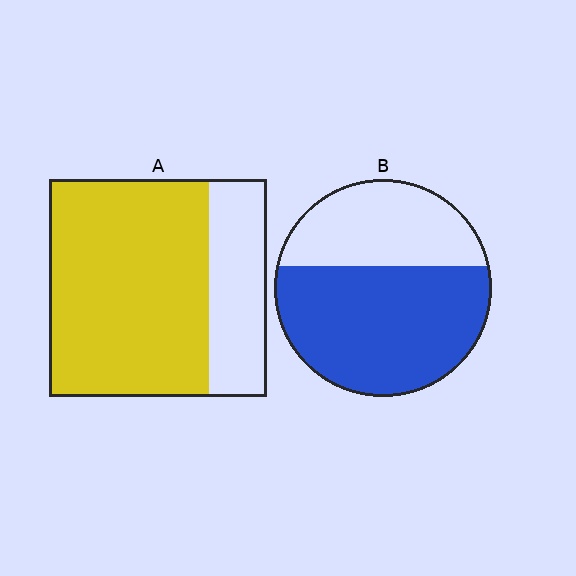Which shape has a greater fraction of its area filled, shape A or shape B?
Shape A.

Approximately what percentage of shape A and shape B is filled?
A is approximately 75% and B is approximately 65%.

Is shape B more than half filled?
Yes.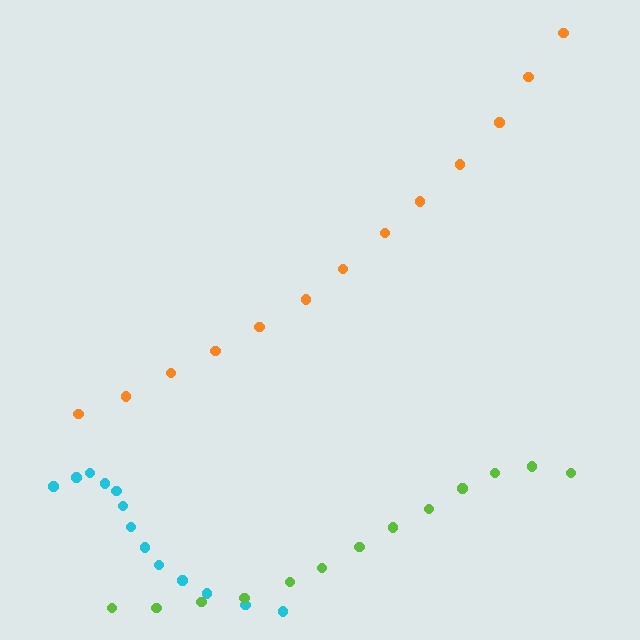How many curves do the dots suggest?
There are 3 distinct paths.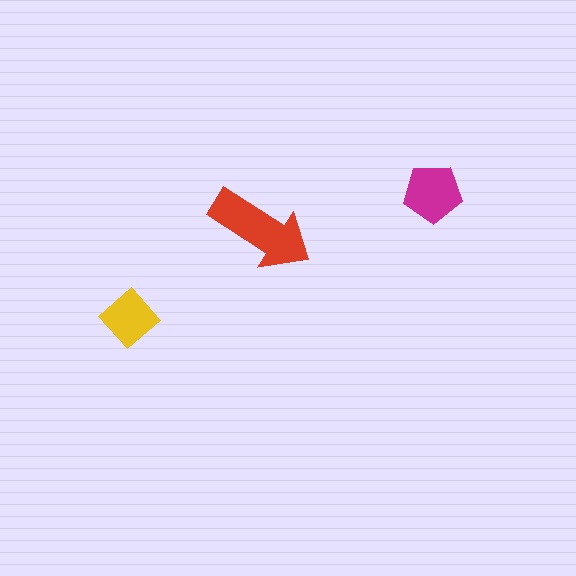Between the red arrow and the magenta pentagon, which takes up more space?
The red arrow.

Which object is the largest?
The red arrow.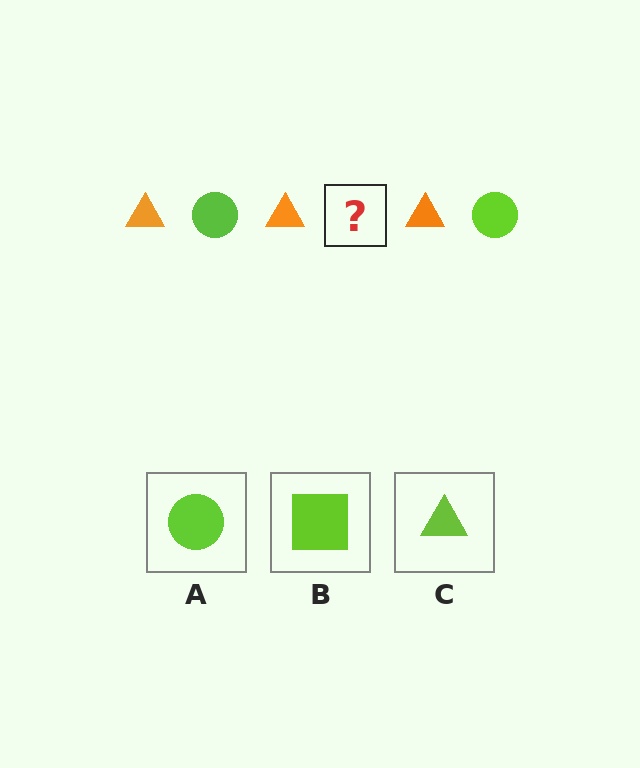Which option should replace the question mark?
Option A.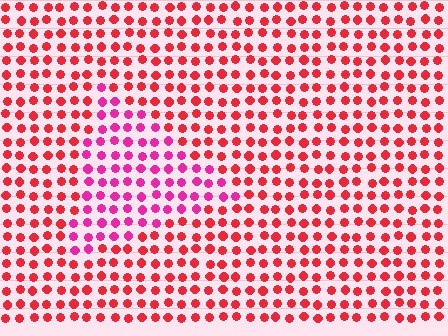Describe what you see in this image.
The image is filled with small red elements in a uniform arrangement. A triangle-shaped region is visible where the elements are tinted to a slightly different hue, forming a subtle color boundary.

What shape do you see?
I see a triangle.